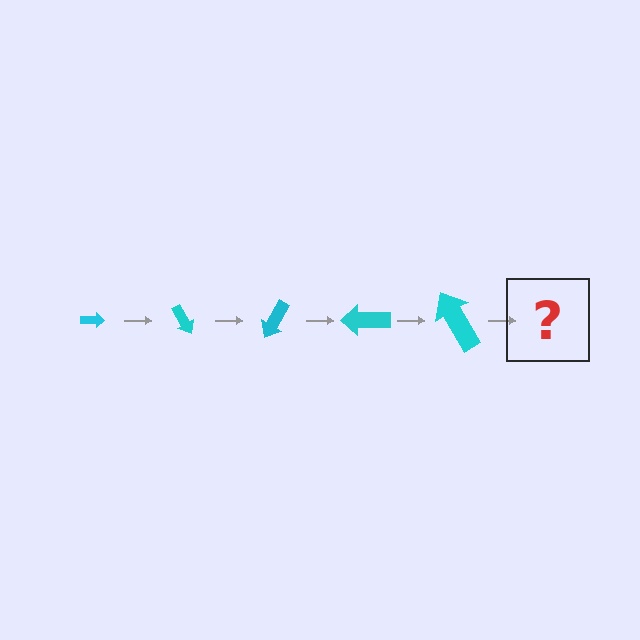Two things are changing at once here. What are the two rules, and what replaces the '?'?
The two rules are that the arrow grows larger each step and it rotates 60 degrees each step. The '?' should be an arrow, larger than the previous one and rotated 300 degrees from the start.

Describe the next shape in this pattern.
It should be an arrow, larger than the previous one and rotated 300 degrees from the start.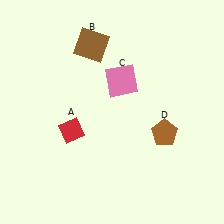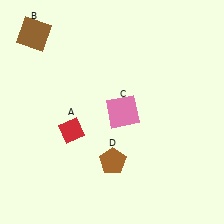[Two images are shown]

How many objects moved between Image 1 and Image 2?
3 objects moved between the two images.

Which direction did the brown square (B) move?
The brown square (B) moved left.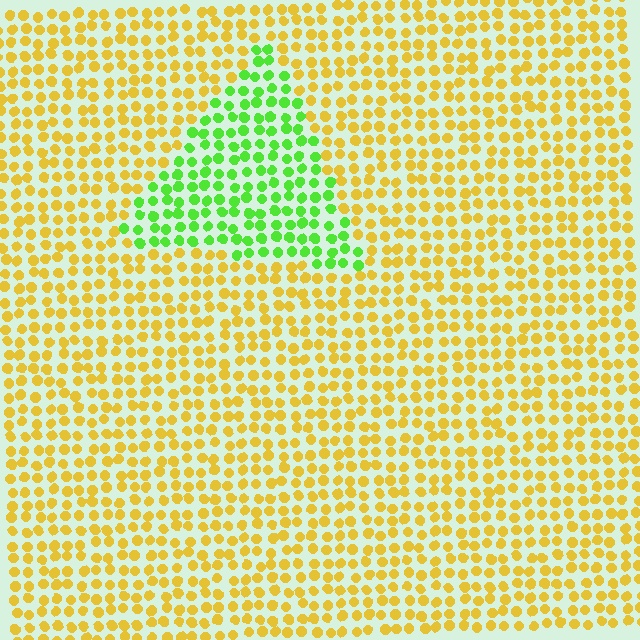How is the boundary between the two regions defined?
The boundary is defined purely by a slight shift in hue (about 63 degrees). Spacing, size, and orientation are identical on both sides.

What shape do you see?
I see a triangle.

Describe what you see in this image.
The image is filled with small yellow elements in a uniform arrangement. A triangle-shaped region is visible where the elements are tinted to a slightly different hue, forming a subtle color boundary.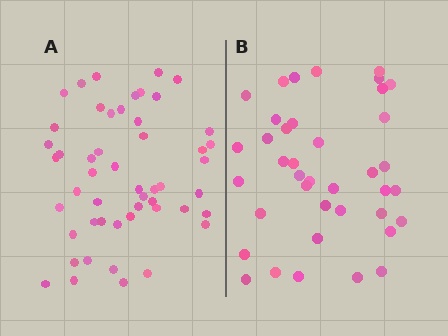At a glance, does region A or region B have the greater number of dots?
Region A (the left region) has more dots.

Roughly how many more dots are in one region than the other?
Region A has roughly 12 or so more dots than region B.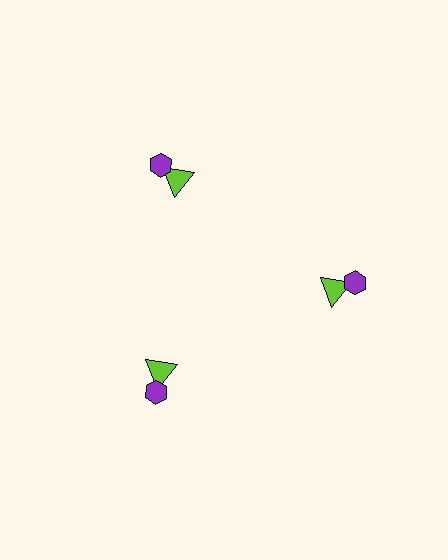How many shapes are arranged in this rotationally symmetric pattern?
There are 6 shapes, arranged in 3 groups of 2.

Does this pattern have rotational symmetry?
Yes, this pattern has 3-fold rotational symmetry. It looks the same after rotating 120 degrees around the center.